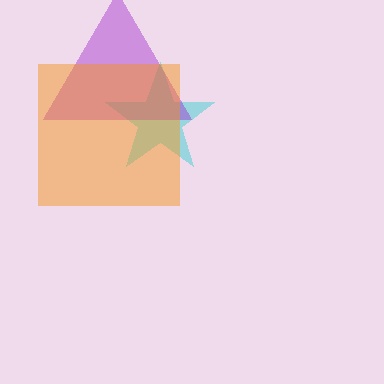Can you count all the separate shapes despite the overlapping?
Yes, there are 3 separate shapes.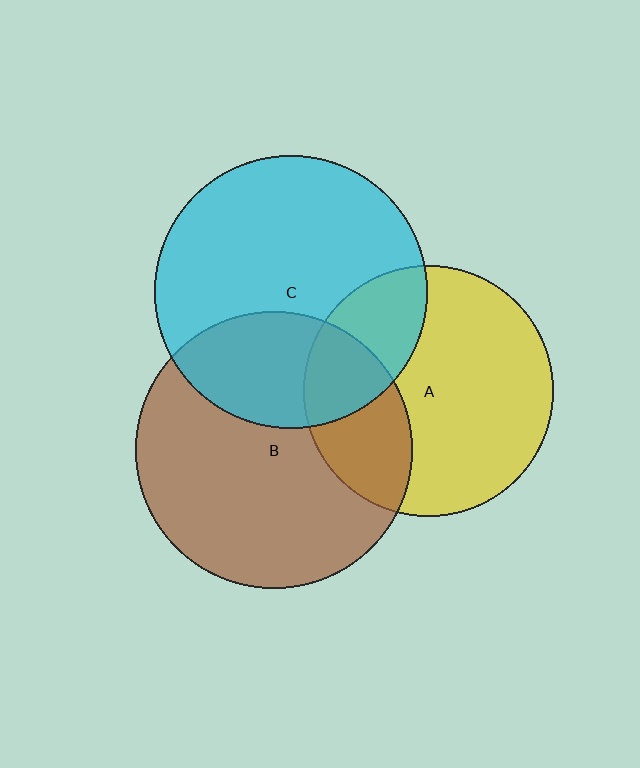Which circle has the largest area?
Circle B (brown).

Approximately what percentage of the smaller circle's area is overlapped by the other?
Approximately 30%.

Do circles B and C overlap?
Yes.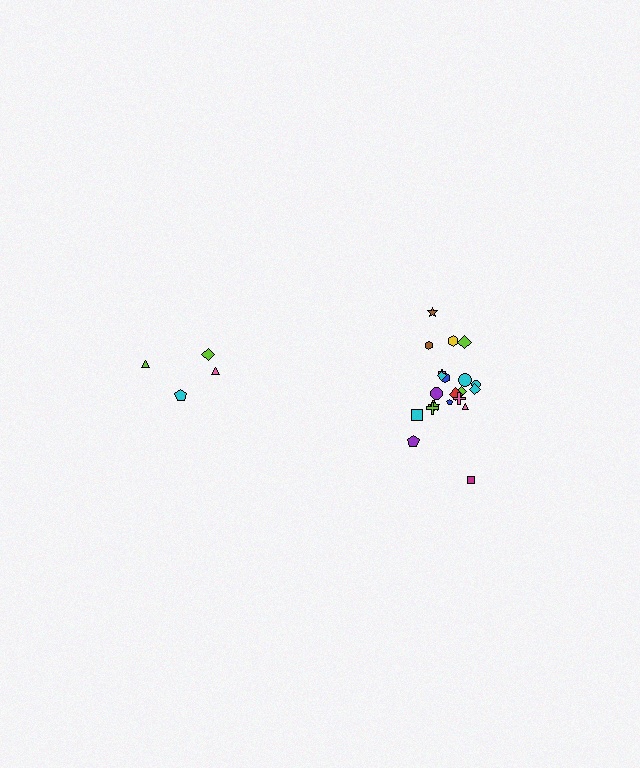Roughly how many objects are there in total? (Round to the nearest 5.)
Roughly 25 objects in total.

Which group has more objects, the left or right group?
The right group.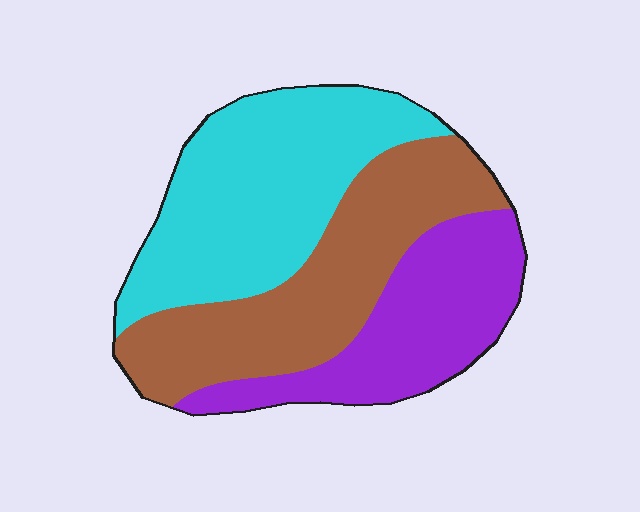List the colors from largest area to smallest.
From largest to smallest: cyan, brown, purple.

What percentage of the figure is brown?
Brown covers roughly 35% of the figure.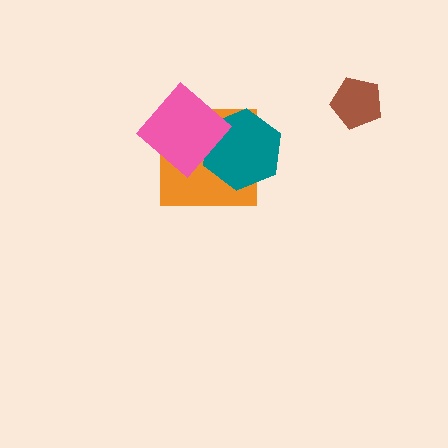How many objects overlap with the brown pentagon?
0 objects overlap with the brown pentagon.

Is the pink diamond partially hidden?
No, no other shape covers it.